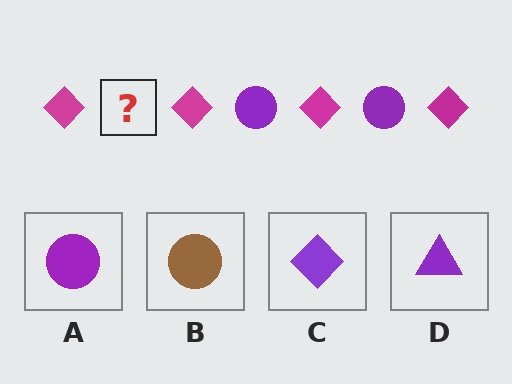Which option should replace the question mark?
Option A.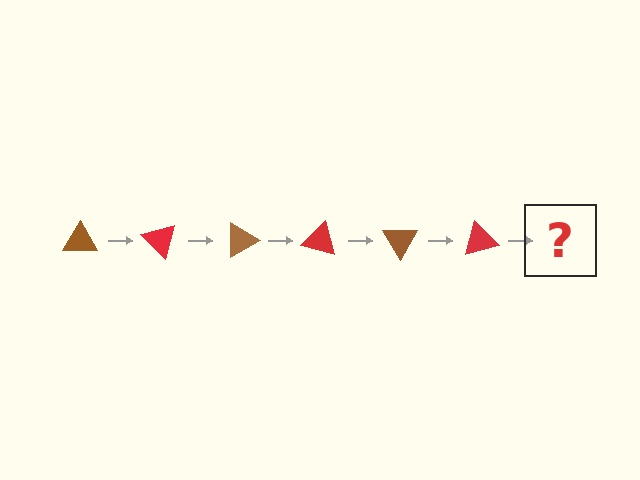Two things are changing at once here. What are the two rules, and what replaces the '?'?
The two rules are that it rotates 45 degrees each step and the color cycles through brown and red. The '?' should be a brown triangle, rotated 270 degrees from the start.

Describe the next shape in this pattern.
It should be a brown triangle, rotated 270 degrees from the start.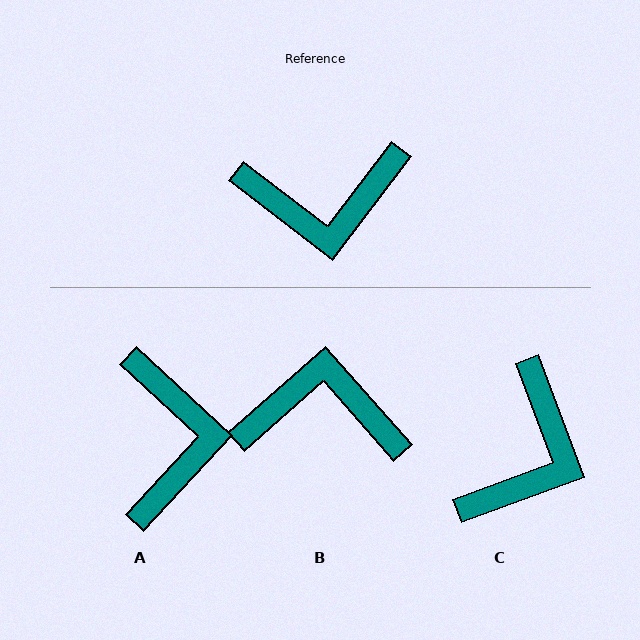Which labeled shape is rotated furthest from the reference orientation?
B, about 169 degrees away.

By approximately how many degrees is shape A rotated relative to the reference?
Approximately 84 degrees counter-clockwise.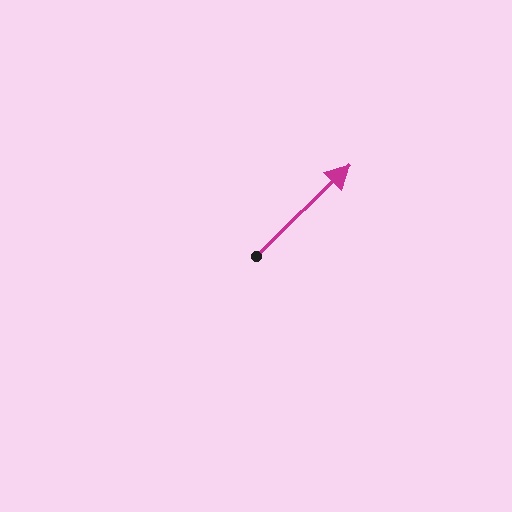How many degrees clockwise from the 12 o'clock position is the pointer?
Approximately 46 degrees.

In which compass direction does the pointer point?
Northeast.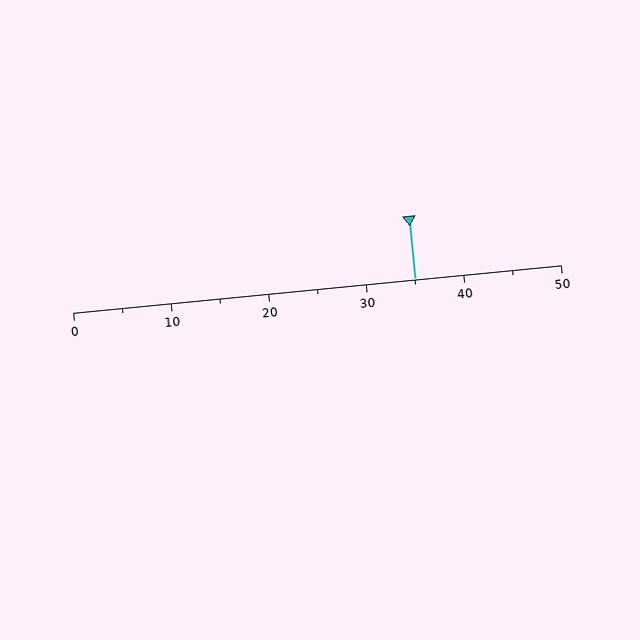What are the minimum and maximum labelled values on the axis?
The axis runs from 0 to 50.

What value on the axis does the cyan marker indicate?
The marker indicates approximately 35.